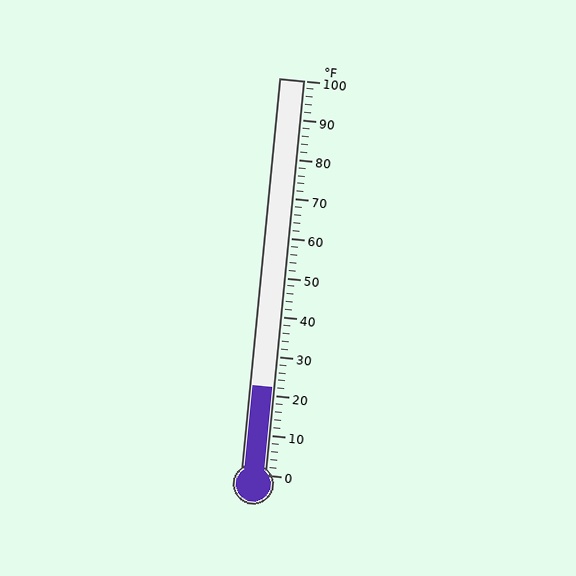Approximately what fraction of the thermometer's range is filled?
The thermometer is filled to approximately 20% of its range.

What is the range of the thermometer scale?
The thermometer scale ranges from 0°F to 100°F.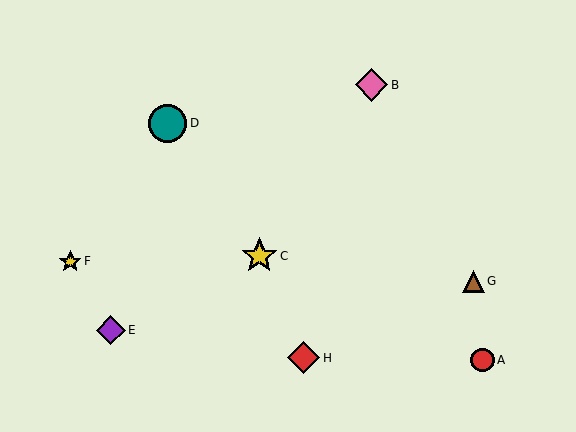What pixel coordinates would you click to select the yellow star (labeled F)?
Click at (70, 261) to select the yellow star F.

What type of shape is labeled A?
Shape A is a red circle.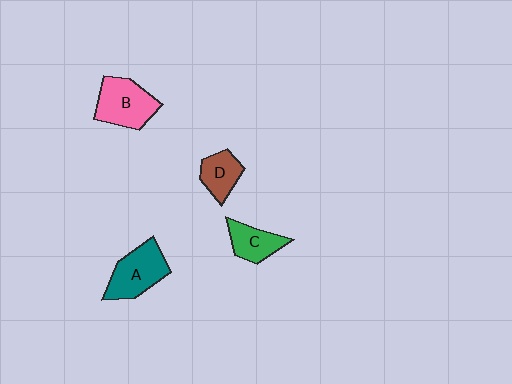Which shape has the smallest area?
Shape D (brown).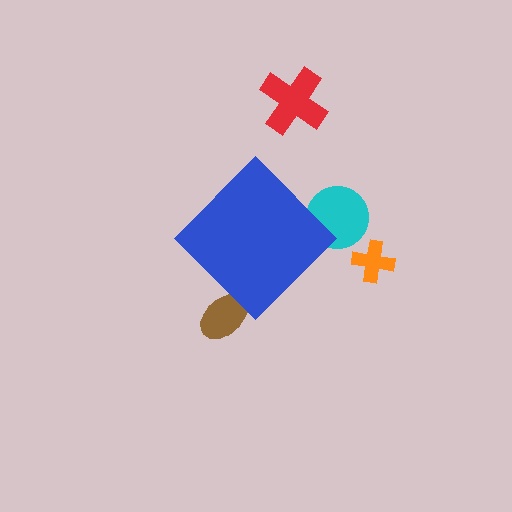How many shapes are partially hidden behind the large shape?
2 shapes are partially hidden.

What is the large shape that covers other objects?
A blue diamond.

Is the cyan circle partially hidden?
Yes, the cyan circle is partially hidden behind the blue diamond.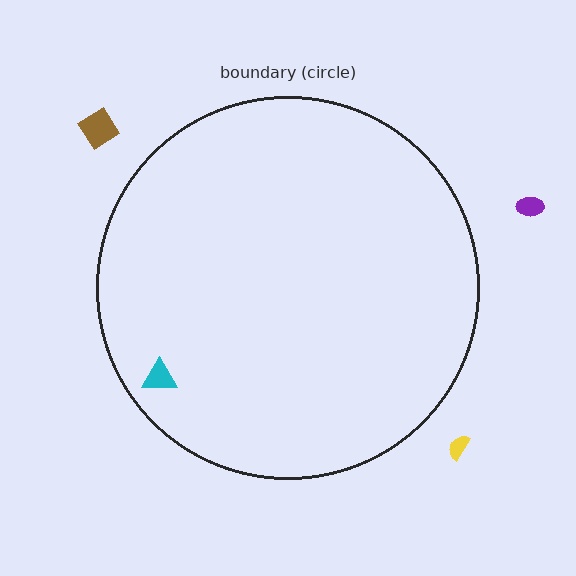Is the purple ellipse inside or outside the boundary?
Outside.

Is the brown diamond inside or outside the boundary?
Outside.